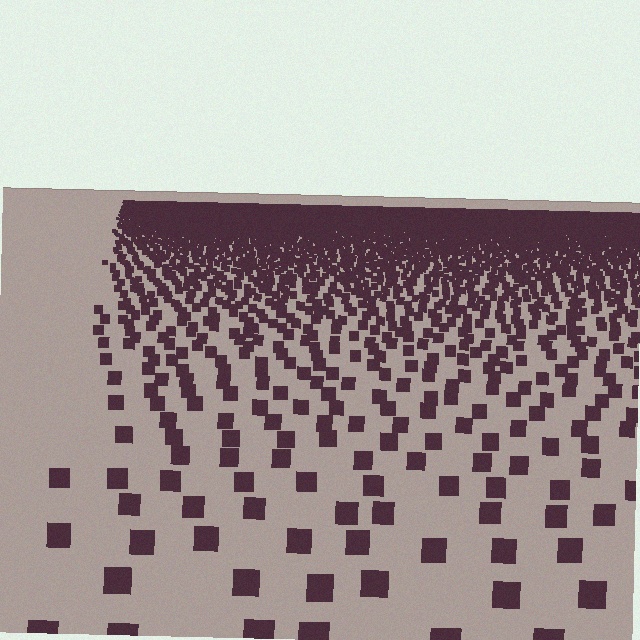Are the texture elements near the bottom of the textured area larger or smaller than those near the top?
Larger. Near the bottom, elements are closer to the viewer and appear at a bigger on-screen size.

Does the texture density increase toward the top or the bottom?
Density increases toward the top.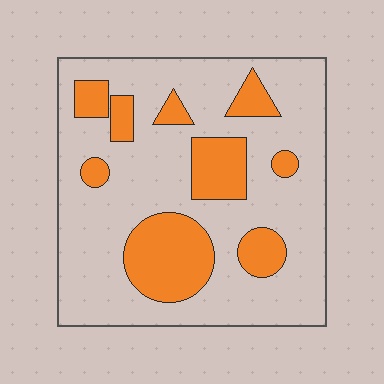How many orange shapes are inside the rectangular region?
9.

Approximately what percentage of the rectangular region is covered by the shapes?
Approximately 25%.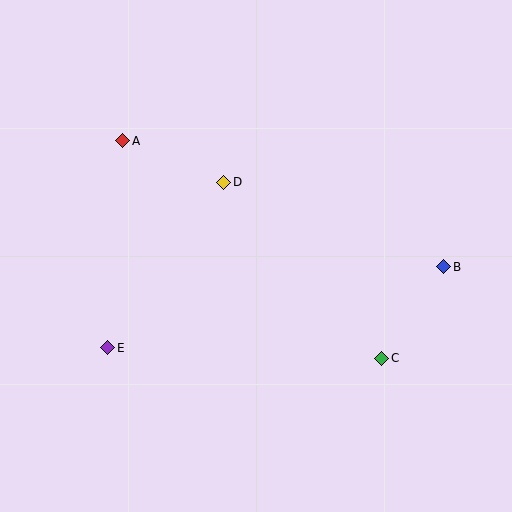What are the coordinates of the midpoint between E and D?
The midpoint between E and D is at (166, 265).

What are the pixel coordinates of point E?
Point E is at (108, 348).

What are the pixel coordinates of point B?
Point B is at (444, 267).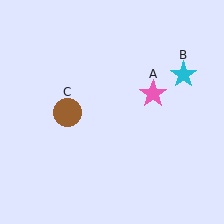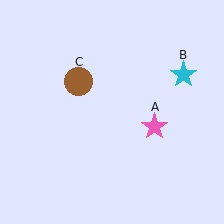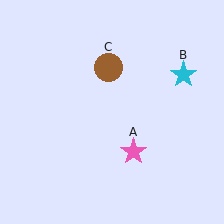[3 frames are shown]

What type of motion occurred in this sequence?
The pink star (object A), brown circle (object C) rotated clockwise around the center of the scene.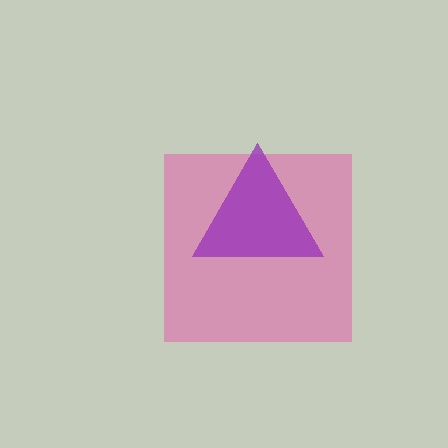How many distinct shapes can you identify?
There are 2 distinct shapes: a pink square, a purple triangle.